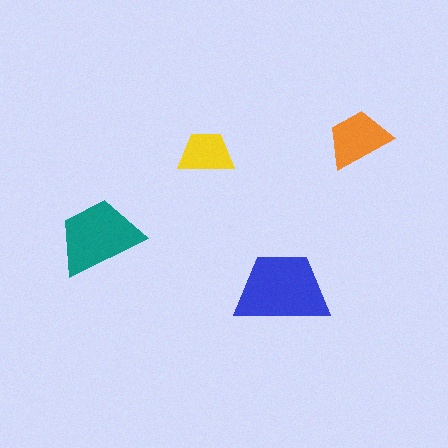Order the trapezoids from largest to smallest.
the blue one, the teal one, the orange one, the yellow one.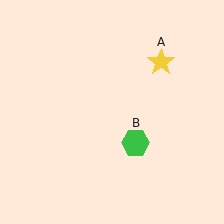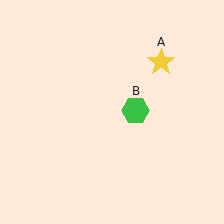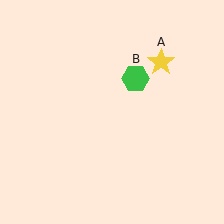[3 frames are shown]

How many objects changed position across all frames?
1 object changed position: green hexagon (object B).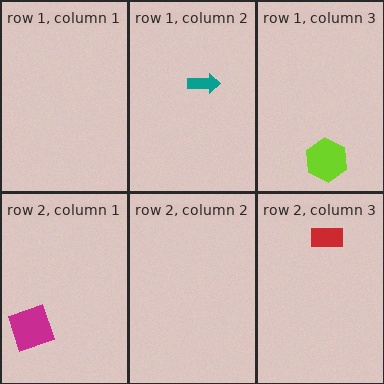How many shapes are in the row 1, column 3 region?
1.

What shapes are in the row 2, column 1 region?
The magenta square.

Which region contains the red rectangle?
The row 2, column 3 region.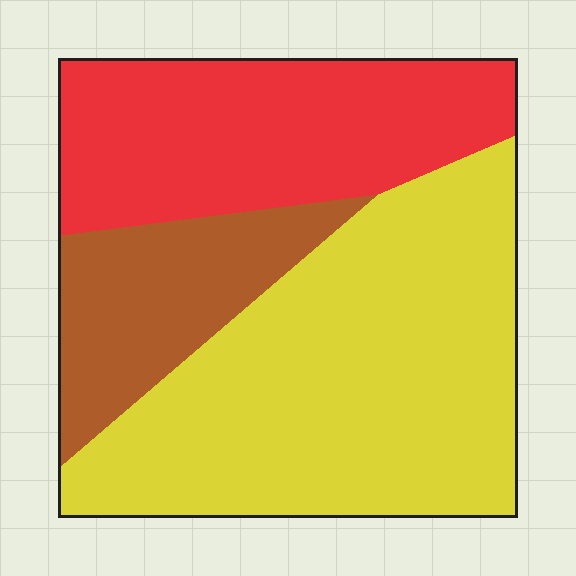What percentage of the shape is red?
Red takes up about one third (1/3) of the shape.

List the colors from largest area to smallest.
From largest to smallest: yellow, red, brown.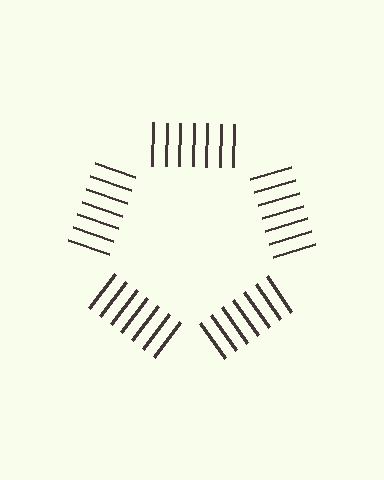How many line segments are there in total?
35 — 7 along each of the 5 edges.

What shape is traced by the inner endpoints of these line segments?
An illusory pentagon — the line segments terminate on its edges but no continuous stroke is drawn.